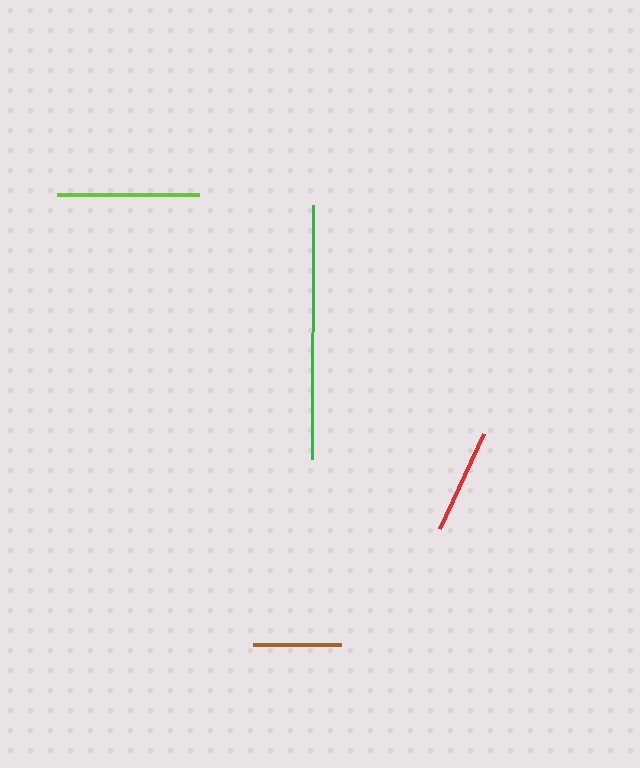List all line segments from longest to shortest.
From longest to shortest: green, lime, red, brown.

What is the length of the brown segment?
The brown segment is approximately 87 pixels long.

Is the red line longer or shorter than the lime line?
The lime line is longer than the red line.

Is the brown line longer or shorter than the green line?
The green line is longer than the brown line.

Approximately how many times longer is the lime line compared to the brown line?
The lime line is approximately 1.6 times the length of the brown line.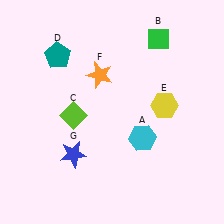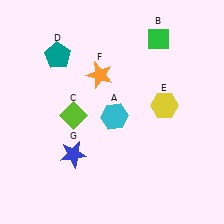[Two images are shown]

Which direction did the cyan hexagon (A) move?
The cyan hexagon (A) moved left.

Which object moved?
The cyan hexagon (A) moved left.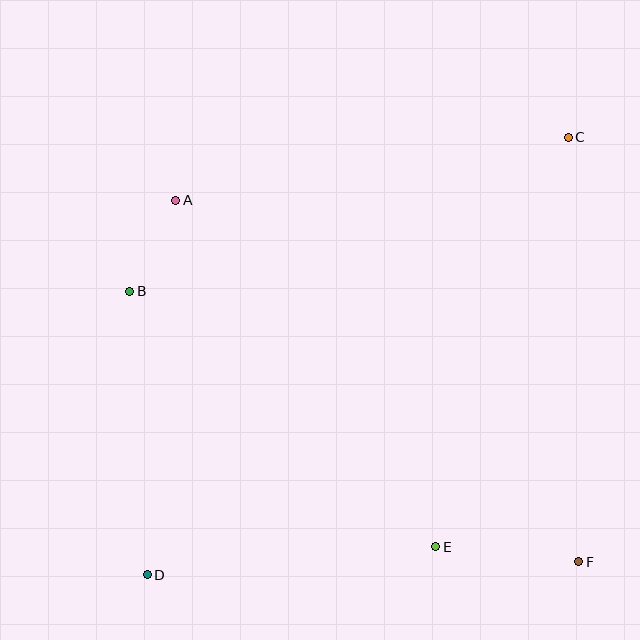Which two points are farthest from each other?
Points C and D are farthest from each other.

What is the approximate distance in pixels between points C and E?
The distance between C and E is approximately 430 pixels.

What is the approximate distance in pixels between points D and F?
The distance between D and F is approximately 431 pixels.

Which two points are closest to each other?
Points A and B are closest to each other.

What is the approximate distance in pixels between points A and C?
The distance between A and C is approximately 397 pixels.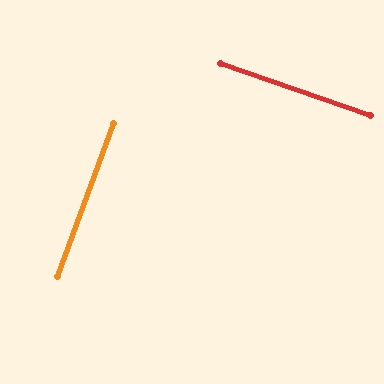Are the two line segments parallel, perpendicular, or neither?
Perpendicular — they meet at approximately 88°.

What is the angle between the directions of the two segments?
Approximately 88 degrees.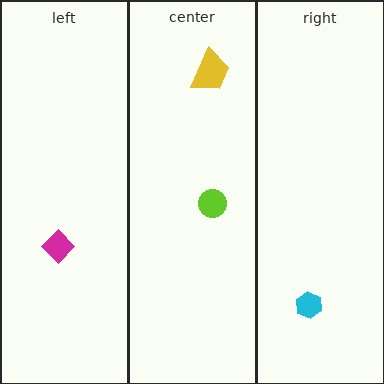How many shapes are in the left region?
1.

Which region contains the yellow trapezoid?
The center region.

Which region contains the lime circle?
The center region.